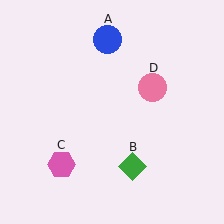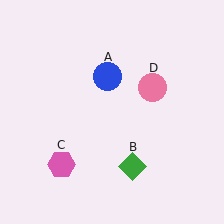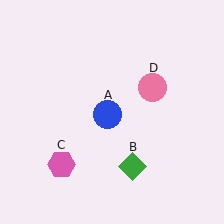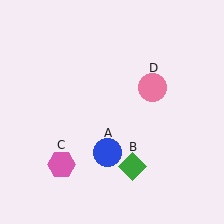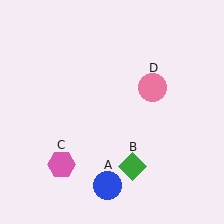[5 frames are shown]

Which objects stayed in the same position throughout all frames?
Green diamond (object B) and pink hexagon (object C) and pink circle (object D) remained stationary.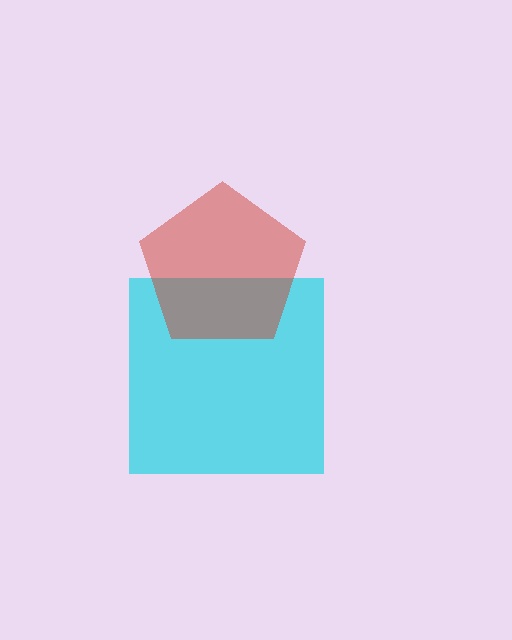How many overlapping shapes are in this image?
There are 2 overlapping shapes in the image.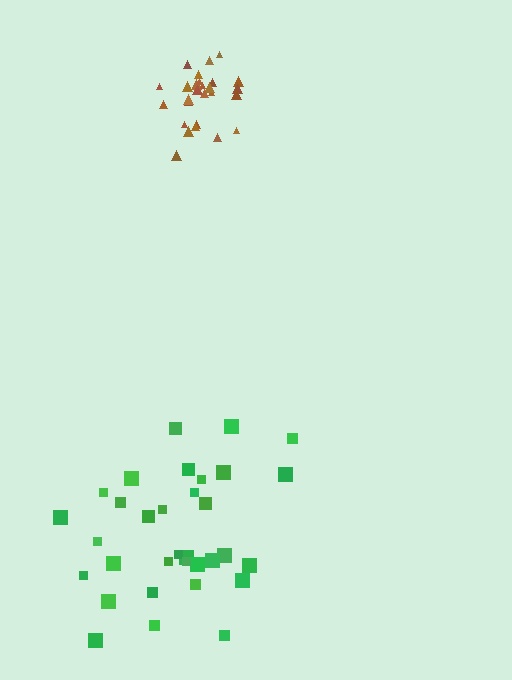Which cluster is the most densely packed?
Brown.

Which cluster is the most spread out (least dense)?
Green.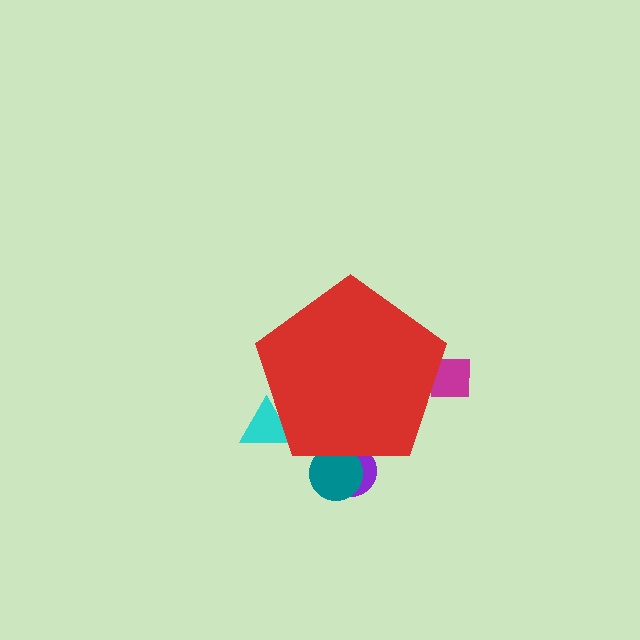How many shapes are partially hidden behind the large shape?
4 shapes are partially hidden.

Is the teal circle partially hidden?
Yes, the teal circle is partially hidden behind the red pentagon.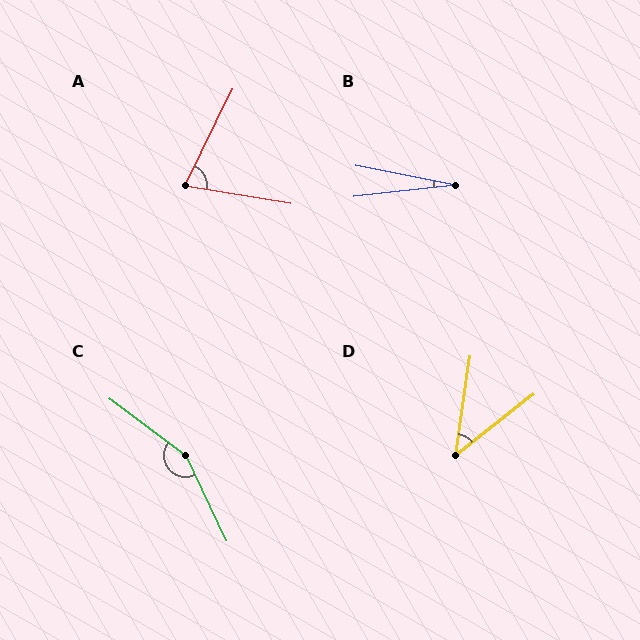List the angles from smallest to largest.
B (18°), D (44°), A (74°), C (152°).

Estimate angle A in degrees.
Approximately 74 degrees.